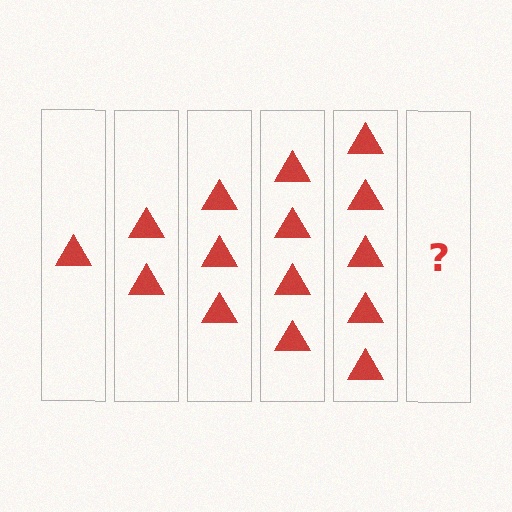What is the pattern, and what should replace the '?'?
The pattern is that each step adds one more triangle. The '?' should be 6 triangles.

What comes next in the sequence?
The next element should be 6 triangles.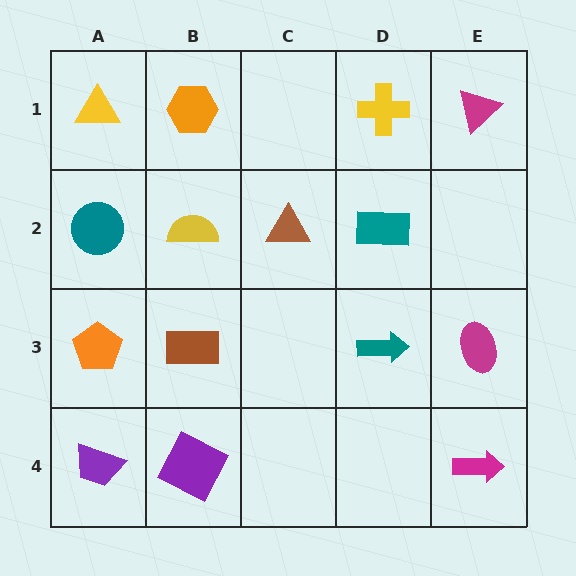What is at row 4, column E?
A magenta arrow.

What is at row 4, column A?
A purple trapezoid.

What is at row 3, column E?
A magenta ellipse.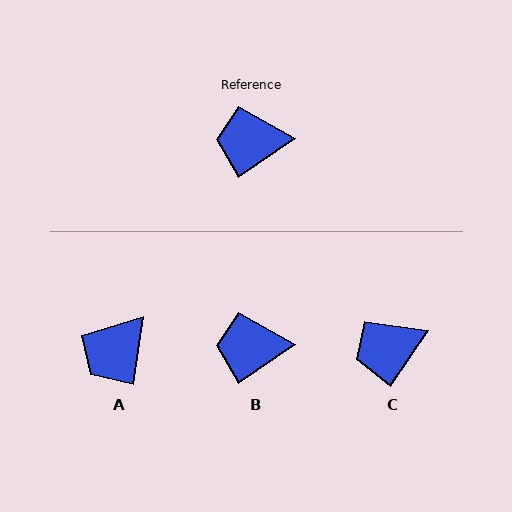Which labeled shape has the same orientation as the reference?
B.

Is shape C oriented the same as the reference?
No, it is off by about 21 degrees.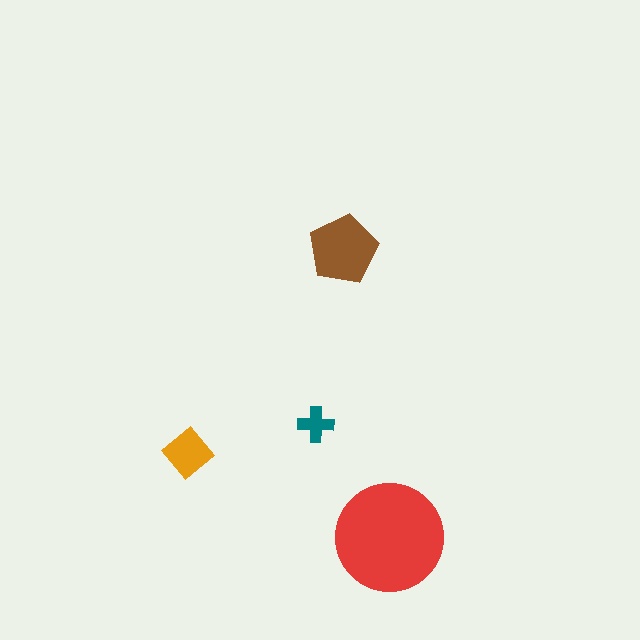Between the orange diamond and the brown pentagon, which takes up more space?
The brown pentagon.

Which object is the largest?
The red circle.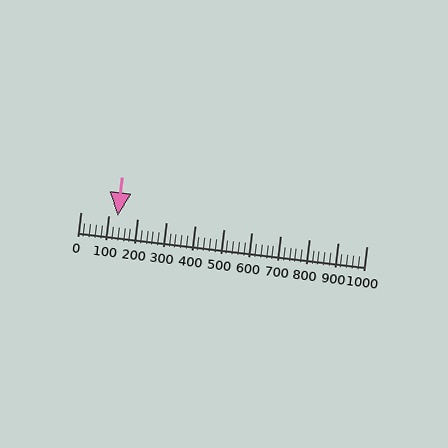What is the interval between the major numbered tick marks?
The major tick marks are spaced 100 units apart.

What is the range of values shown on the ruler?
The ruler shows values from 0 to 1000.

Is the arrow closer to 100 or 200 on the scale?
The arrow is closer to 100.